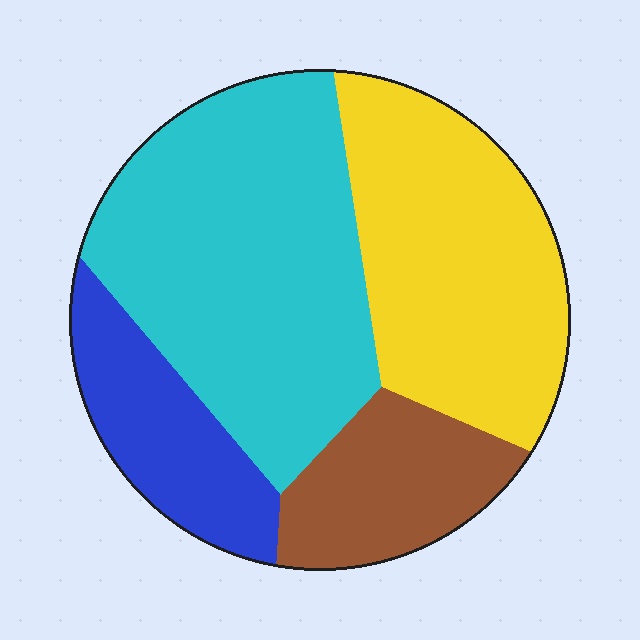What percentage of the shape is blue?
Blue takes up less than a sixth of the shape.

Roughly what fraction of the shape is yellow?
Yellow takes up about one third (1/3) of the shape.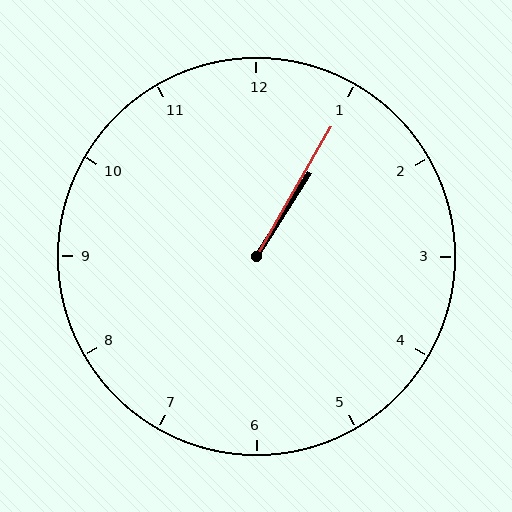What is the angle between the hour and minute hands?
Approximately 2 degrees.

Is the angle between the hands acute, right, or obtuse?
It is acute.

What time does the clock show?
1:05.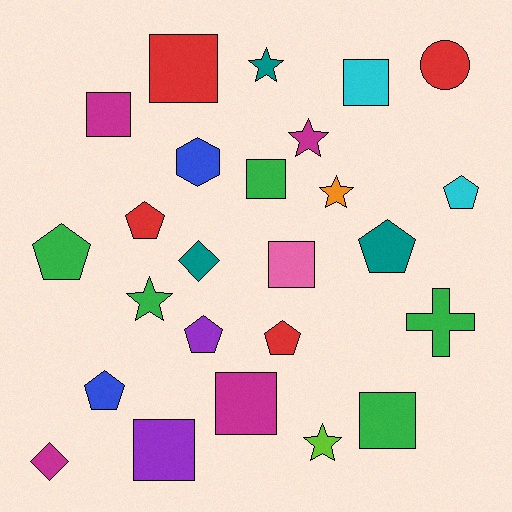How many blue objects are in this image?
There are 2 blue objects.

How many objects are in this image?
There are 25 objects.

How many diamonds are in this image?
There are 2 diamonds.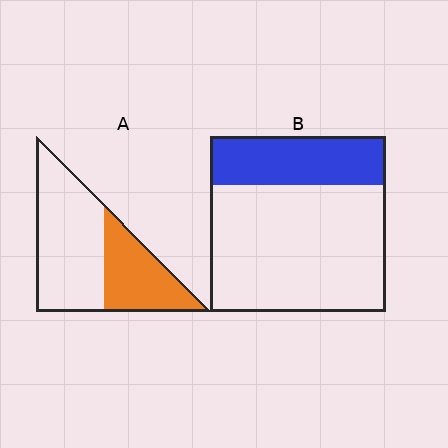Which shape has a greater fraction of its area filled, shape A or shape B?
Shape A.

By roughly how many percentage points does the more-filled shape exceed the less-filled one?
By roughly 10 percentage points (A over B).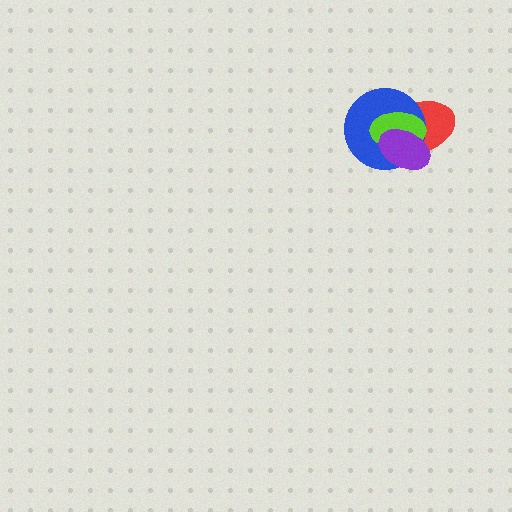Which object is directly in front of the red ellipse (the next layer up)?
The blue circle is directly in front of the red ellipse.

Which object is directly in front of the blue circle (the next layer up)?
The lime ellipse is directly in front of the blue circle.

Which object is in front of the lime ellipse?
The purple ellipse is in front of the lime ellipse.